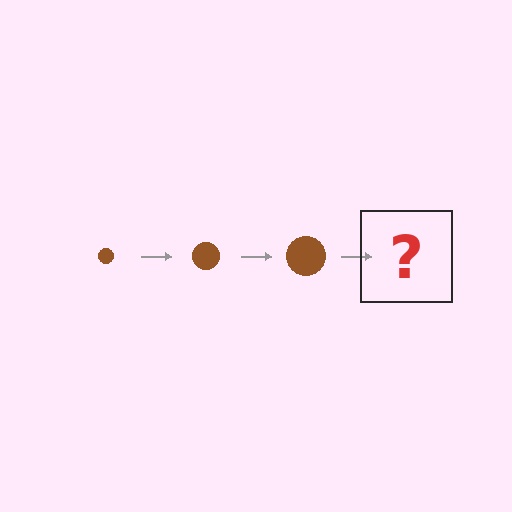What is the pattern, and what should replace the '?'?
The pattern is that the circle gets progressively larger each step. The '?' should be a brown circle, larger than the previous one.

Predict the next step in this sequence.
The next step is a brown circle, larger than the previous one.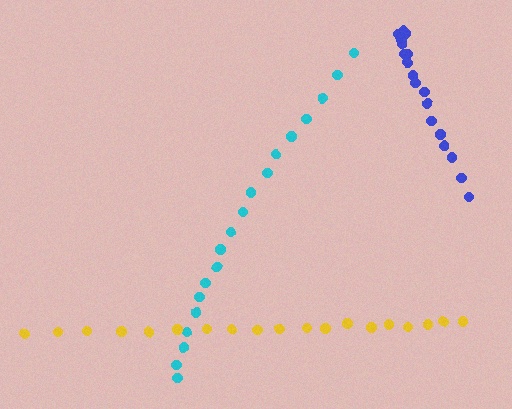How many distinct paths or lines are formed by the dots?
There are 3 distinct paths.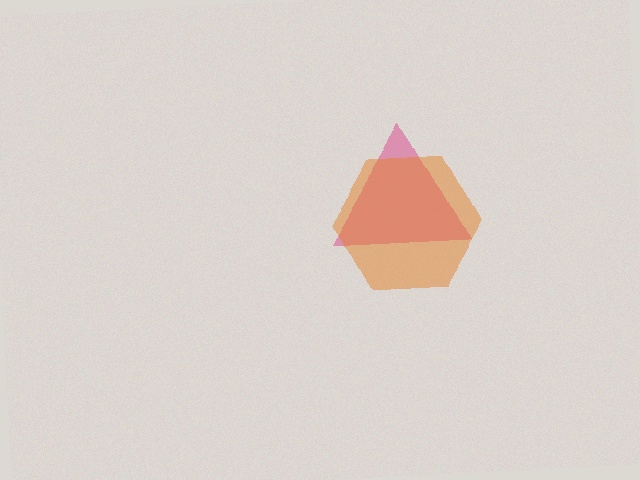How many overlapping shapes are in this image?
There are 2 overlapping shapes in the image.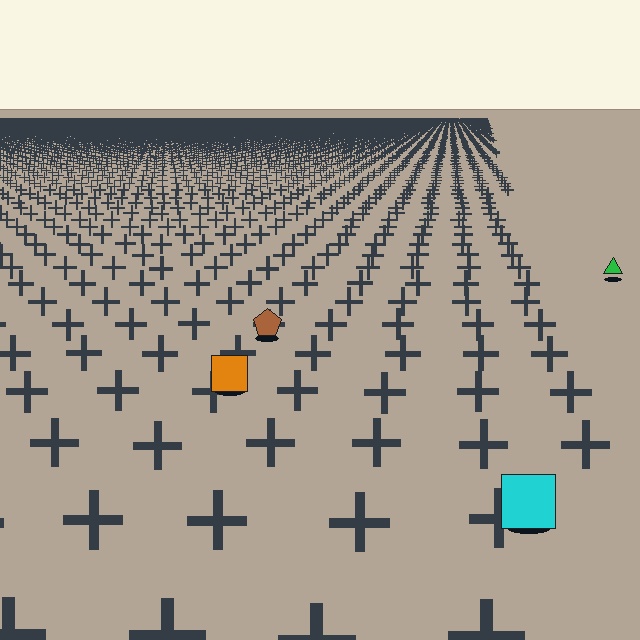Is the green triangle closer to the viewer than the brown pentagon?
No. The brown pentagon is closer — you can tell from the texture gradient: the ground texture is coarser near it.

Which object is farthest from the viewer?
The green triangle is farthest from the viewer. It appears smaller and the ground texture around it is denser.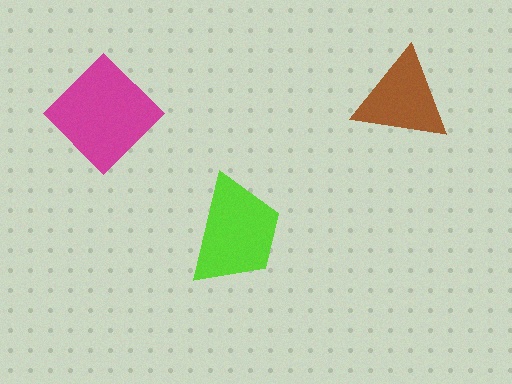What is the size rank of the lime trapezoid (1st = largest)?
2nd.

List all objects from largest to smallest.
The magenta diamond, the lime trapezoid, the brown triangle.